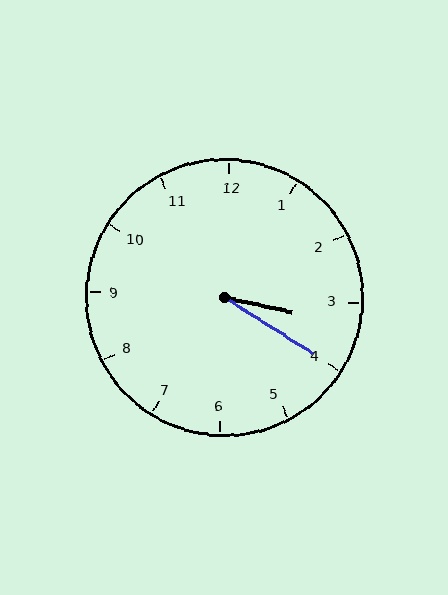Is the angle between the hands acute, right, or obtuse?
It is acute.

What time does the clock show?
3:20.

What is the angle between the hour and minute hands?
Approximately 20 degrees.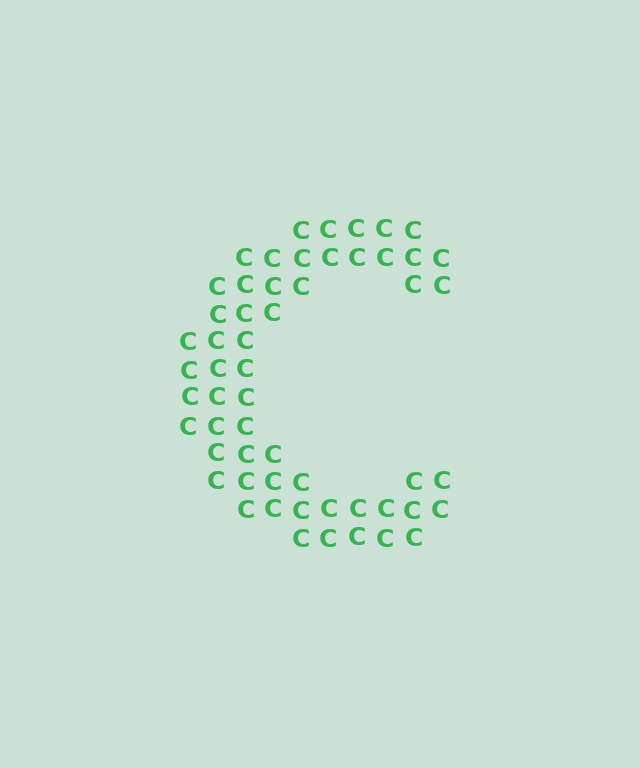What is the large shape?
The large shape is the letter C.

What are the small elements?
The small elements are letter C's.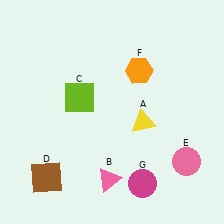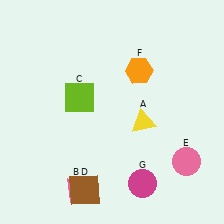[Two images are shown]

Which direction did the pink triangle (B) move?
The pink triangle (B) moved left.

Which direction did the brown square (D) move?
The brown square (D) moved right.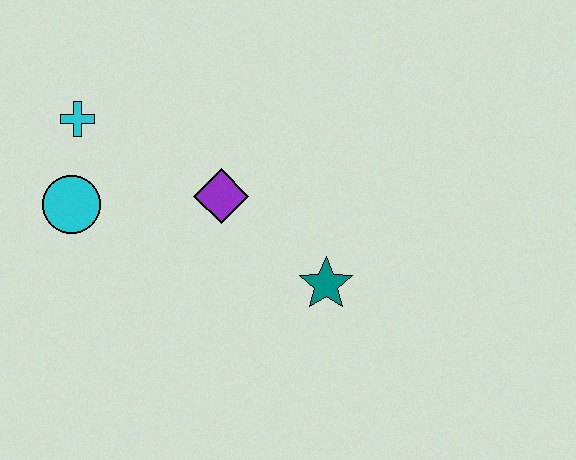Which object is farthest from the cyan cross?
The teal star is farthest from the cyan cross.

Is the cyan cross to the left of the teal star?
Yes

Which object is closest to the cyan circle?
The cyan cross is closest to the cyan circle.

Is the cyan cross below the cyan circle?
No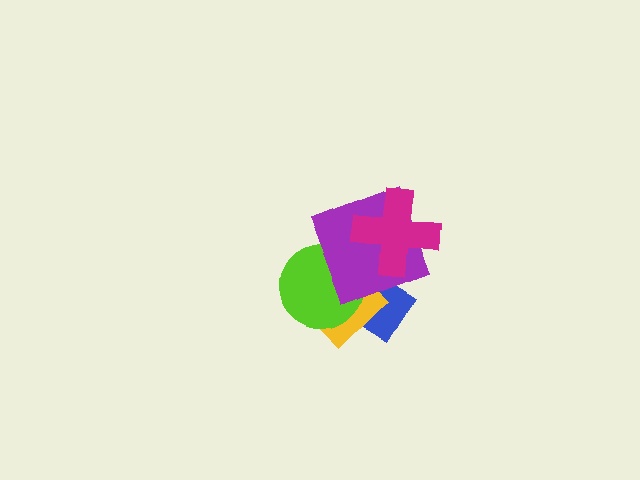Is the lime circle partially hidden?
Yes, it is partially covered by another shape.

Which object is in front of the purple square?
The magenta cross is in front of the purple square.